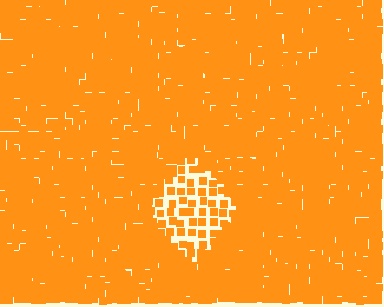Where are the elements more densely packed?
The elements are more densely packed outside the diamond boundary.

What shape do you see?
I see a diamond.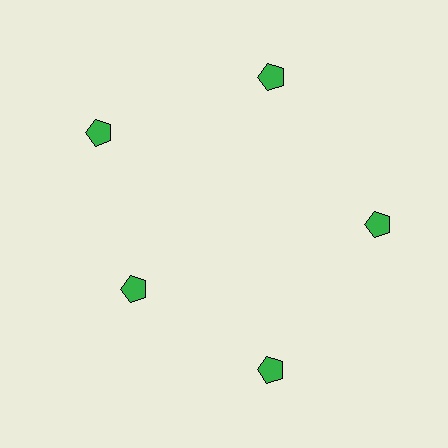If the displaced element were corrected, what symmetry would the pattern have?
It would have 5-fold rotational symmetry — the pattern would map onto itself every 72 degrees.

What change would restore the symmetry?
The symmetry would be restored by moving it outward, back onto the ring so that all 5 pentagons sit at equal angles and equal distance from the center.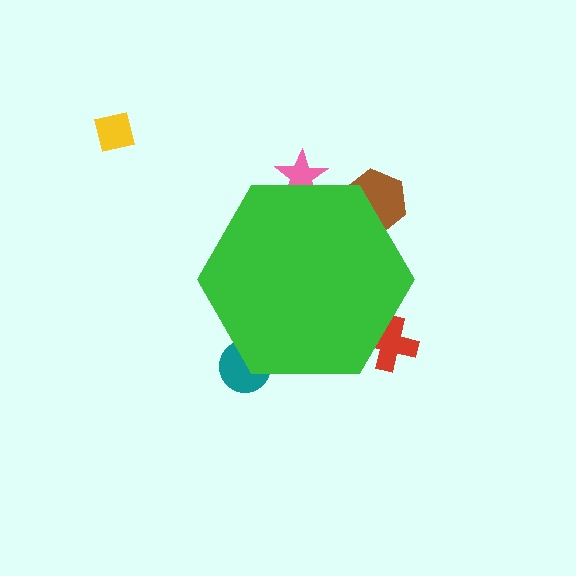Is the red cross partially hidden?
Yes, the red cross is partially hidden behind the green hexagon.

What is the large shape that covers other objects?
A green hexagon.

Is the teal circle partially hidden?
Yes, the teal circle is partially hidden behind the green hexagon.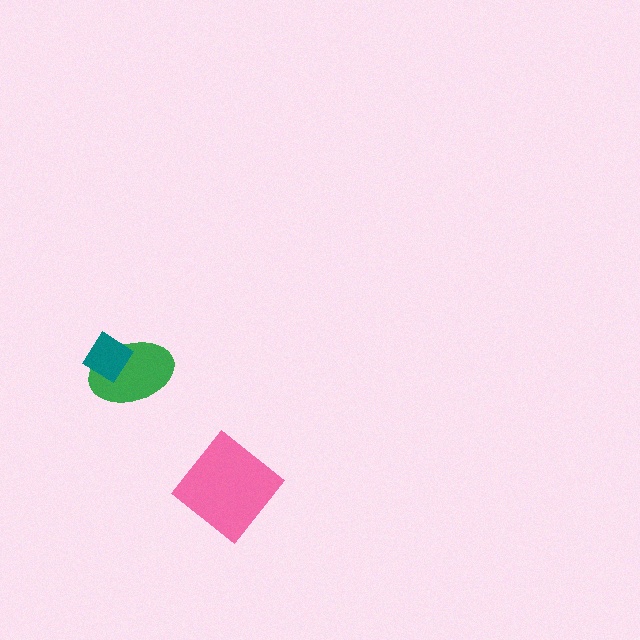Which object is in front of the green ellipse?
The teal diamond is in front of the green ellipse.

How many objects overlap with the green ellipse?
1 object overlaps with the green ellipse.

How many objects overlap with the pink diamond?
0 objects overlap with the pink diamond.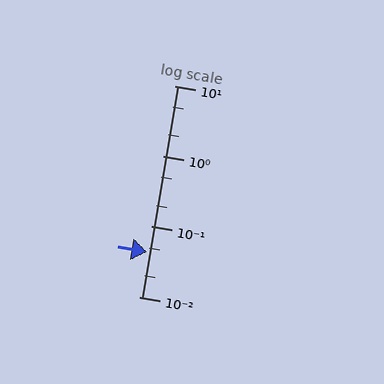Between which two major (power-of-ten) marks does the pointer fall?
The pointer is between 0.01 and 0.1.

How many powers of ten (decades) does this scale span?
The scale spans 3 decades, from 0.01 to 10.